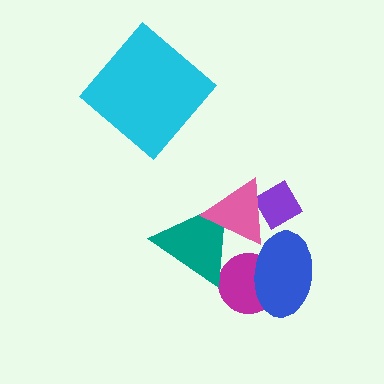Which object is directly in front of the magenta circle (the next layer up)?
The teal triangle is directly in front of the magenta circle.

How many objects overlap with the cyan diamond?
0 objects overlap with the cyan diamond.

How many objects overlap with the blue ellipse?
1 object overlaps with the blue ellipse.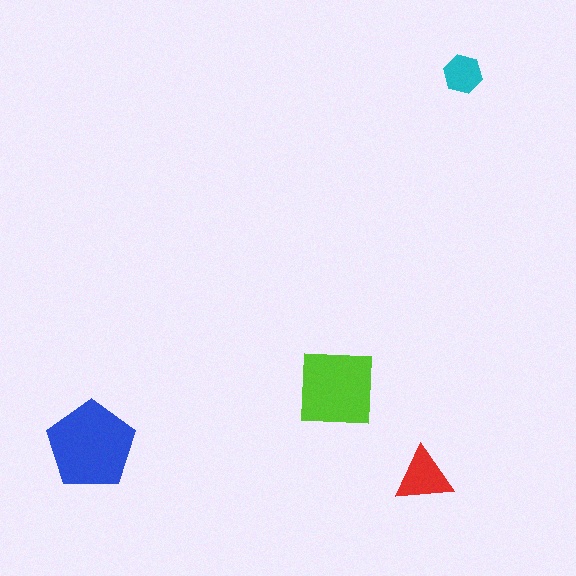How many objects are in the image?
There are 4 objects in the image.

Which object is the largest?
The blue pentagon.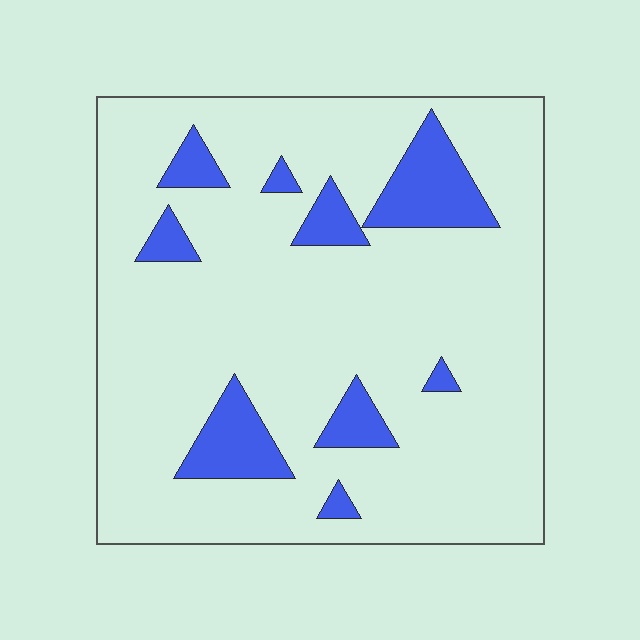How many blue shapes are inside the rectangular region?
9.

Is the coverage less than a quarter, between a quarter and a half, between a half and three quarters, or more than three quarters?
Less than a quarter.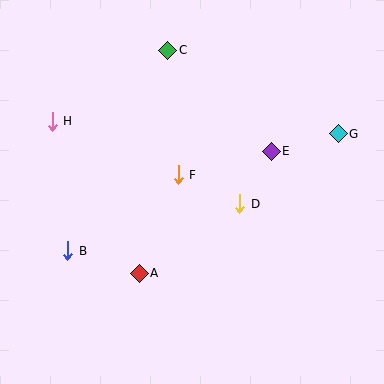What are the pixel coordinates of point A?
Point A is at (139, 273).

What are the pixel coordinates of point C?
Point C is at (168, 50).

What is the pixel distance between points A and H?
The distance between A and H is 175 pixels.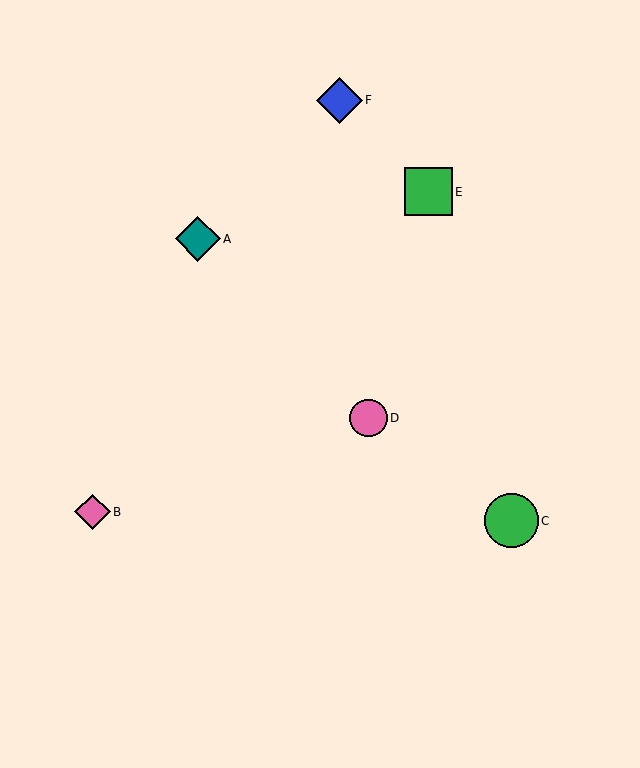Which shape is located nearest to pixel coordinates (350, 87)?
The blue diamond (labeled F) at (339, 100) is nearest to that location.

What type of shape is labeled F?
Shape F is a blue diamond.